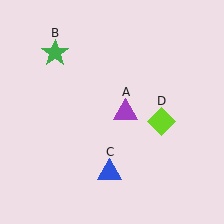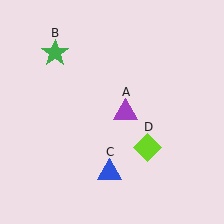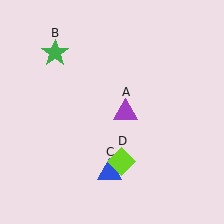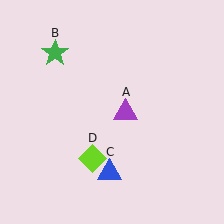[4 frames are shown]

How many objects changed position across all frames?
1 object changed position: lime diamond (object D).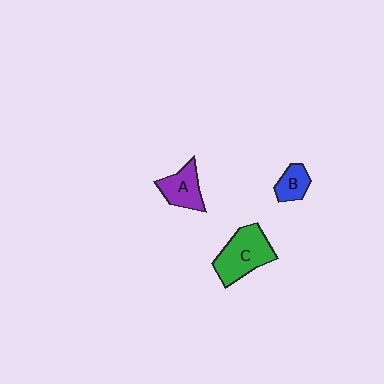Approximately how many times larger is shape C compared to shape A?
Approximately 1.6 times.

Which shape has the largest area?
Shape C (green).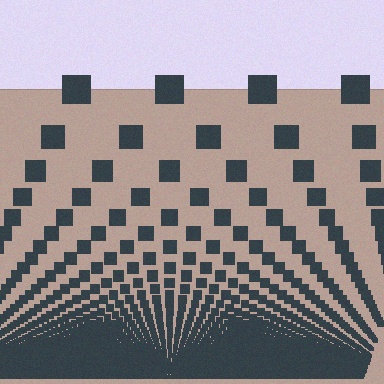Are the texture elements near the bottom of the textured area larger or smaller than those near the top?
Smaller. The gradient is inverted — elements near the bottom are smaller and denser.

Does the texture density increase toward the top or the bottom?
Density increases toward the bottom.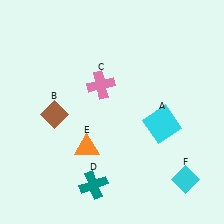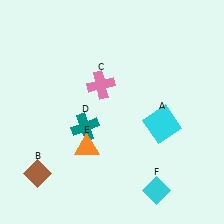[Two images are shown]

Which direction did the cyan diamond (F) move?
The cyan diamond (F) moved left.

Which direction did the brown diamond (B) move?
The brown diamond (B) moved down.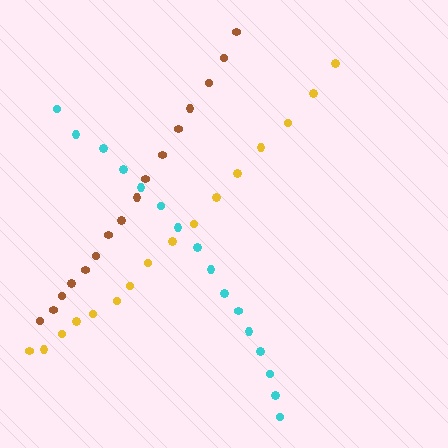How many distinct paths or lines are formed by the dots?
There are 3 distinct paths.